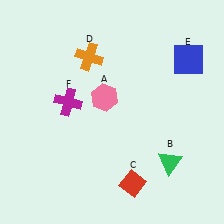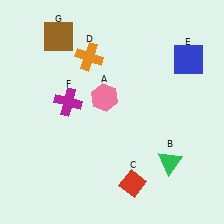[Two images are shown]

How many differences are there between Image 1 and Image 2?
There is 1 difference between the two images.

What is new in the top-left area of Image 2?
A brown square (G) was added in the top-left area of Image 2.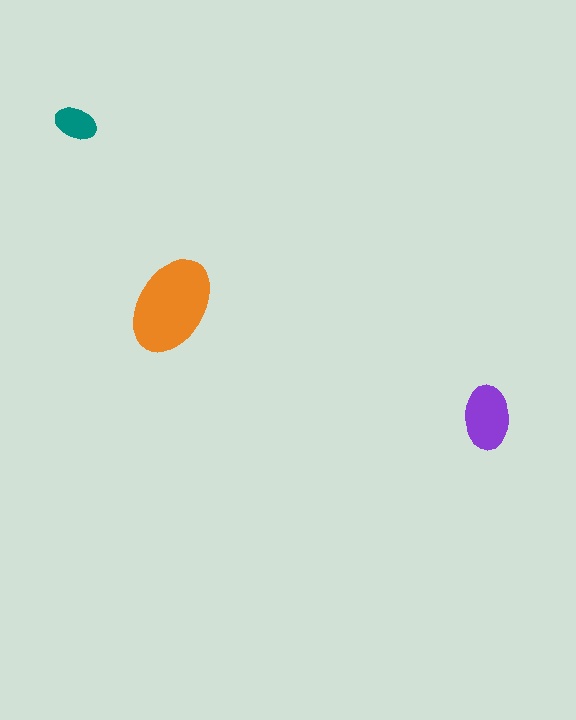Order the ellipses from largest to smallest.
the orange one, the purple one, the teal one.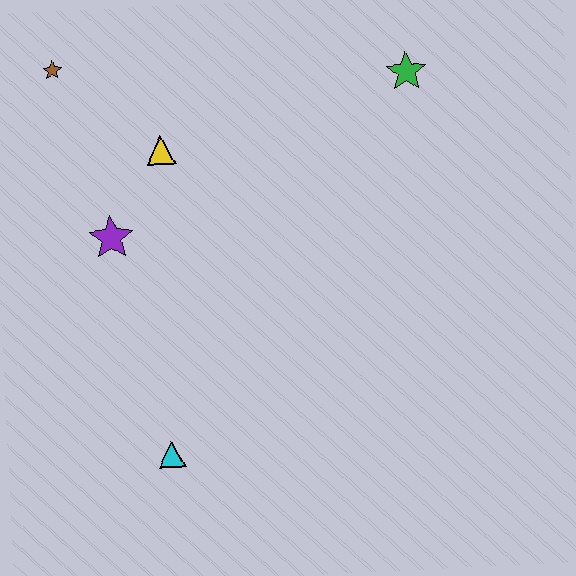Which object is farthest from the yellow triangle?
The cyan triangle is farthest from the yellow triangle.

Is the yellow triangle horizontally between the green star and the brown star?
Yes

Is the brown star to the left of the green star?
Yes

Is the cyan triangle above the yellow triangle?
No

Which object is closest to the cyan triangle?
The purple star is closest to the cyan triangle.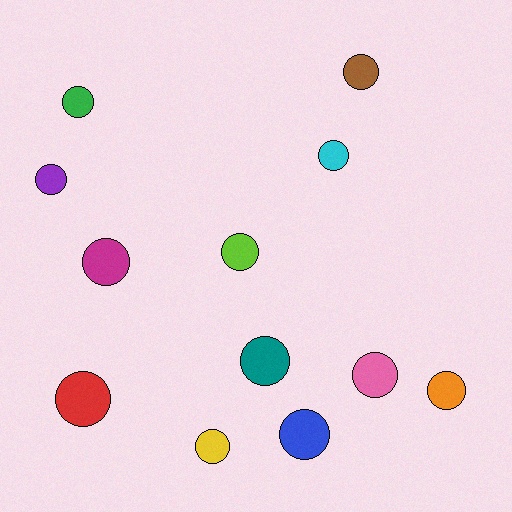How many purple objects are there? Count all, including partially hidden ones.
There is 1 purple object.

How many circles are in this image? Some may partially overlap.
There are 12 circles.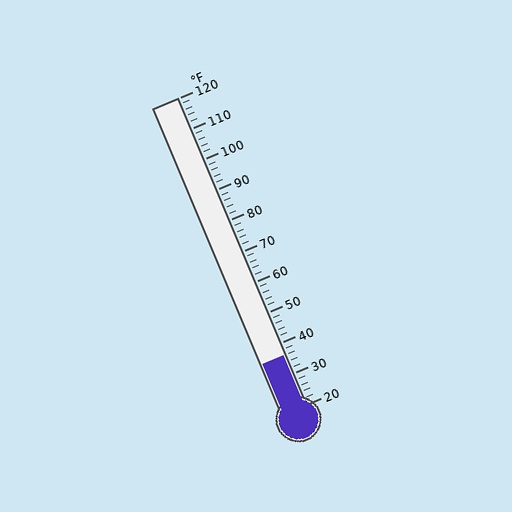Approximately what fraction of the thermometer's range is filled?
The thermometer is filled to approximately 15% of its range.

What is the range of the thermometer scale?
The thermometer scale ranges from 20°F to 120°F.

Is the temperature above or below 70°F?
The temperature is below 70°F.